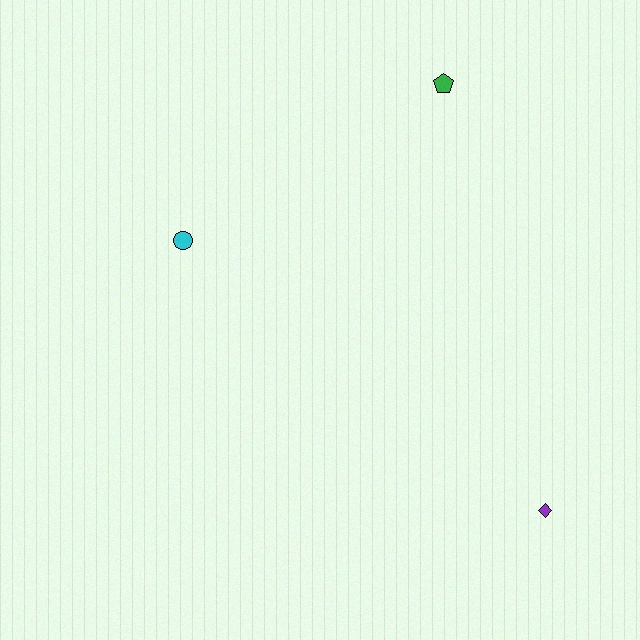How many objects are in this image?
There are 3 objects.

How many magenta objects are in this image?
There are no magenta objects.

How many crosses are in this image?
There are no crosses.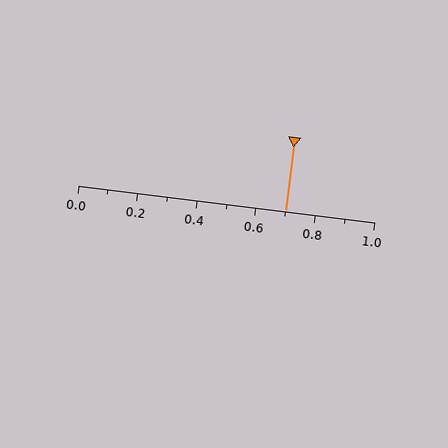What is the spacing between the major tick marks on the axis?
The major ticks are spaced 0.2 apart.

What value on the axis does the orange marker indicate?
The marker indicates approximately 0.7.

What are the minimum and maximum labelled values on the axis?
The axis runs from 0.0 to 1.0.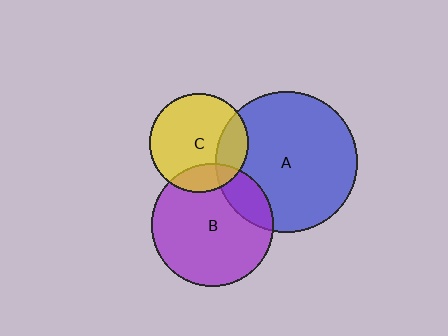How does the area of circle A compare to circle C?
Approximately 2.1 times.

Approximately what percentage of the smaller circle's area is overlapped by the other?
Approximately 15%.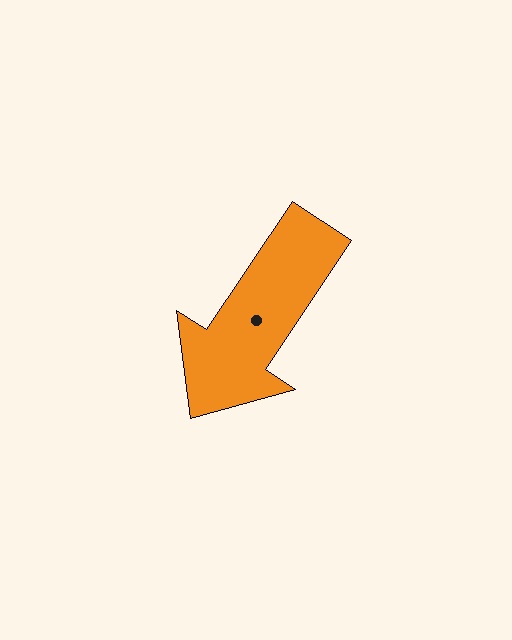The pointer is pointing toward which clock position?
Roughly 7 o'clock.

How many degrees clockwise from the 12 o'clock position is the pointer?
Approximately 214 degrees.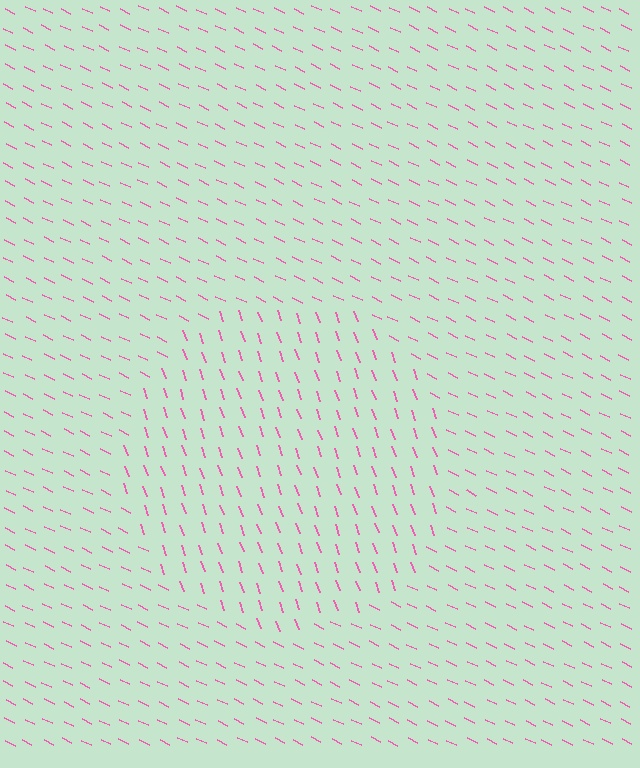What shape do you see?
I see a circle.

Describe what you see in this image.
The image is filled with small pink line segments. A circle region in the image has lines oriented differently from the surrounding lines, creating a visible texture boundary.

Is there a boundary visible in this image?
Yes, there is a texture boundary formed by a change in line orientation.